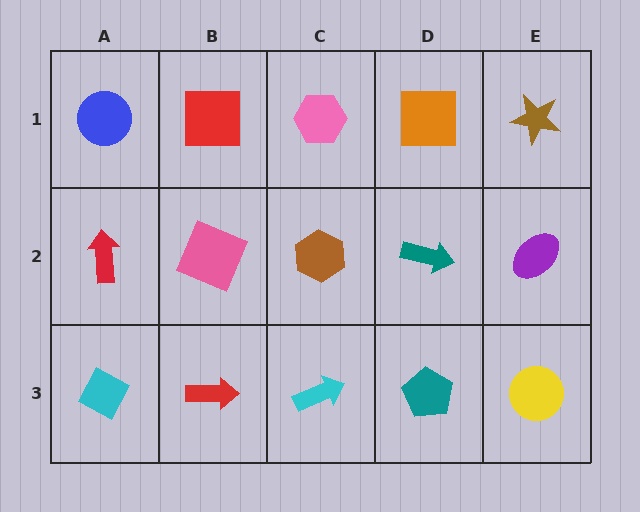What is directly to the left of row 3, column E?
A teal pentagon.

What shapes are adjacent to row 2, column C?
A pink hexagon (row 1, column C), a cyan arrow (row 3, column C), a pink square (row 2, column B), a teal arrow (row 2, column D).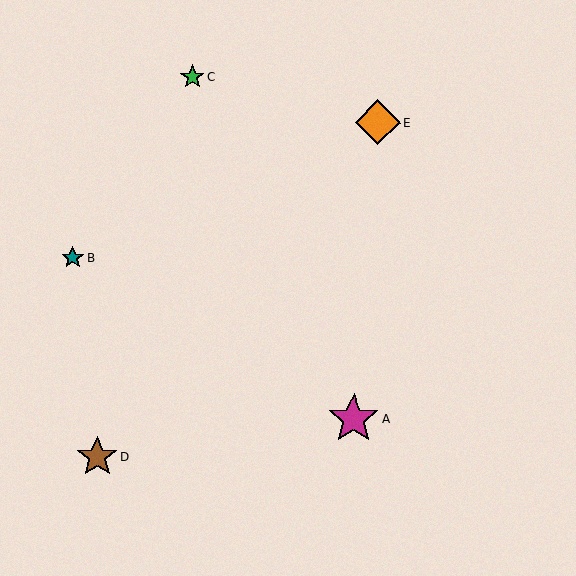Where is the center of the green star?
The center of the green star is at (192, 77).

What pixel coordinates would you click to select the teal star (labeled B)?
Click at (73, 258) to select the teal star B.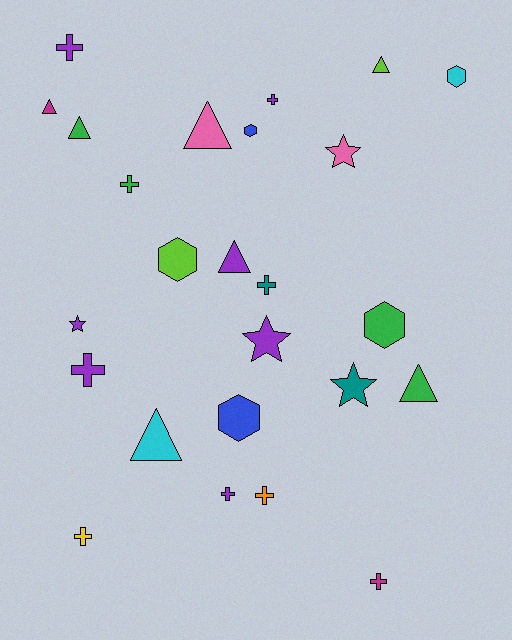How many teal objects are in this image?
There are 2 teal objects.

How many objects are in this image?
There are 25 objects.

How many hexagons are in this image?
There are 5 hexagons.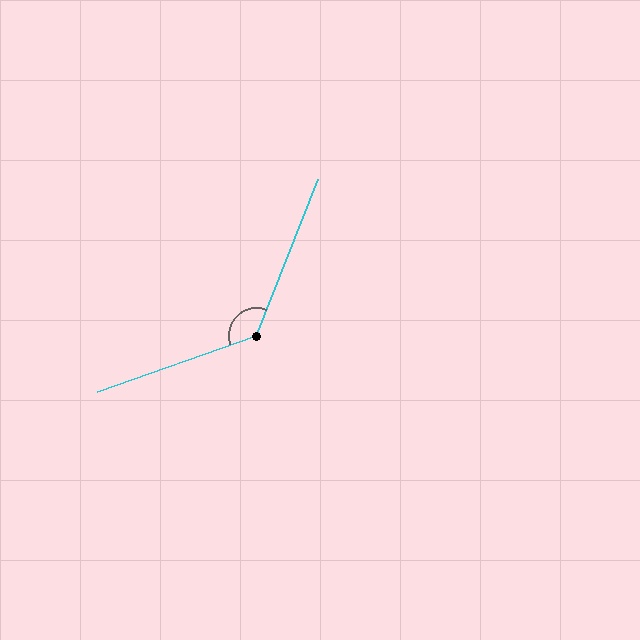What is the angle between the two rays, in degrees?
Approximately 131 degrees.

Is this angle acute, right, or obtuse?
It is obtuse.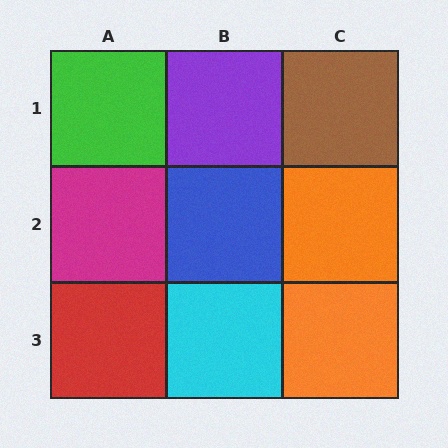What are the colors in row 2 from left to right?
Magenta, blue, orange.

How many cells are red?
1 cell is red.